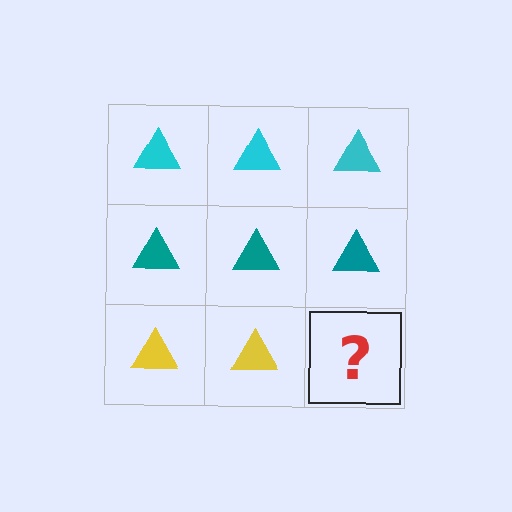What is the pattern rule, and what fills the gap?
The rule is that each row has a consistent color. The gap should be filled with a yellow triangle.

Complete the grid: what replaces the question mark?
The question mark should be replaced with a yellow triangle.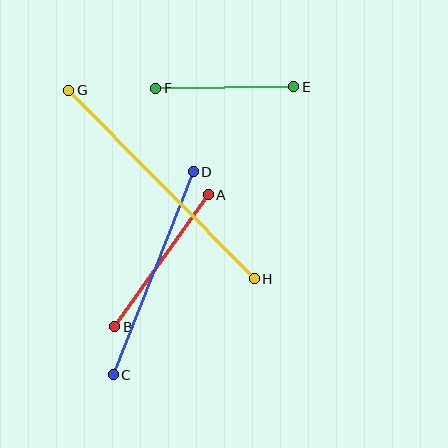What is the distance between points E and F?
The distance is approximately 138 pixels.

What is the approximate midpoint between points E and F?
The midpoint is at approximately (225, 88) pixels.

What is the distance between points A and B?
The distance is approximately 162 pixels.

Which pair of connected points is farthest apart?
Points G and H are farthest apart.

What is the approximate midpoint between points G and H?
The midpoint is at approximately (161, 184) pixels.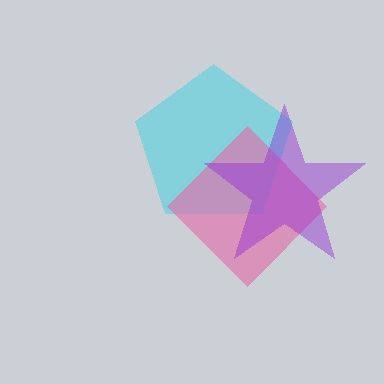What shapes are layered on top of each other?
The layered shapes are: a cyan pentagon, a pink diamond, a purple star.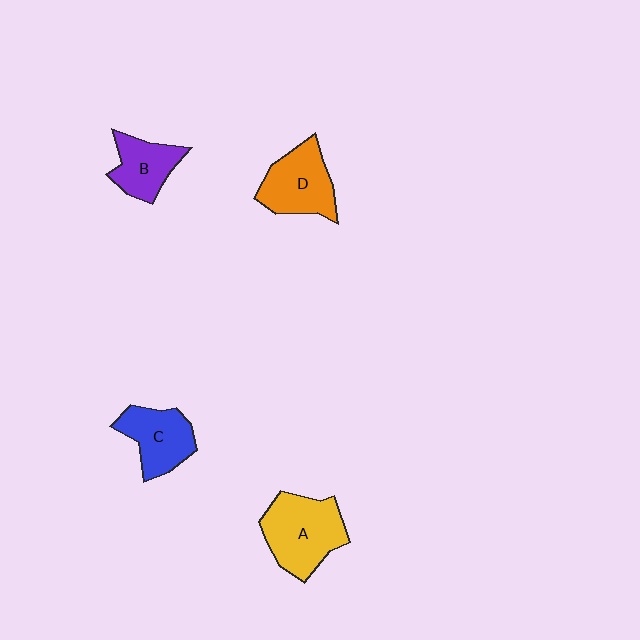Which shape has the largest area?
Shape A (yellow).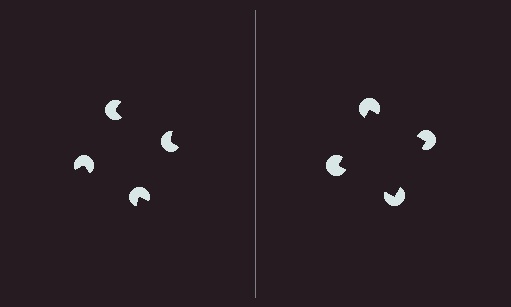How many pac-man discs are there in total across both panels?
8 — 4 on each side.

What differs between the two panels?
The pac-man discs are positioned identically on both sides; only the wedge orientations differ. On the right they align to a square; on the left they are misaligned.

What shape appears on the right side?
An illusory square.